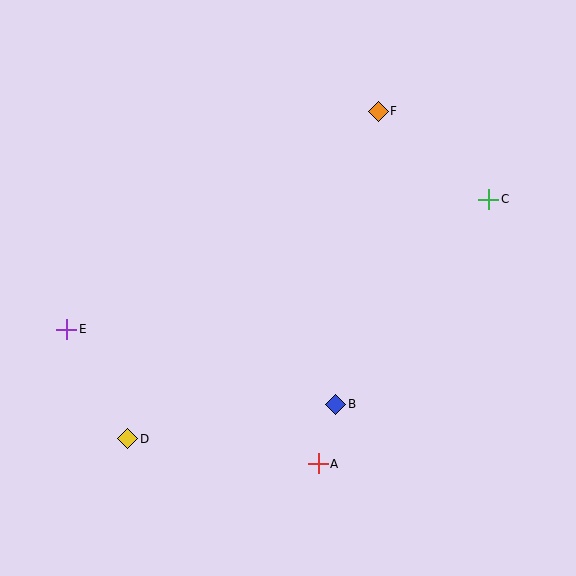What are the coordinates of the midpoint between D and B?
The midpoint between D and B is at (232, 422).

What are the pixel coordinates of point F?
Point F is at (378, 111).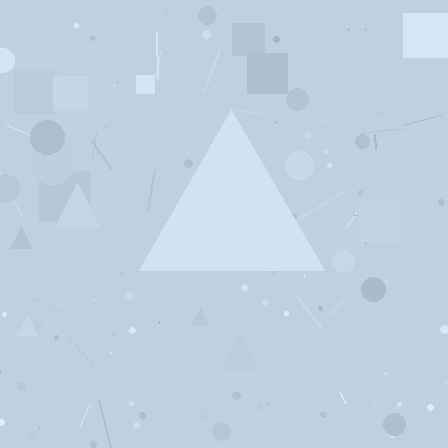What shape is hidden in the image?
A triangle is hidden in the image.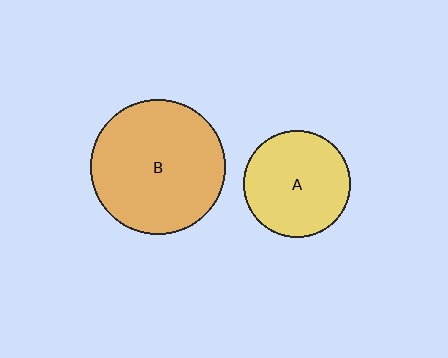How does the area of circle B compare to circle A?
Approximately 1.6 times.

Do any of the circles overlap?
No, none of the circles overlap.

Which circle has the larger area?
Circle B (orange).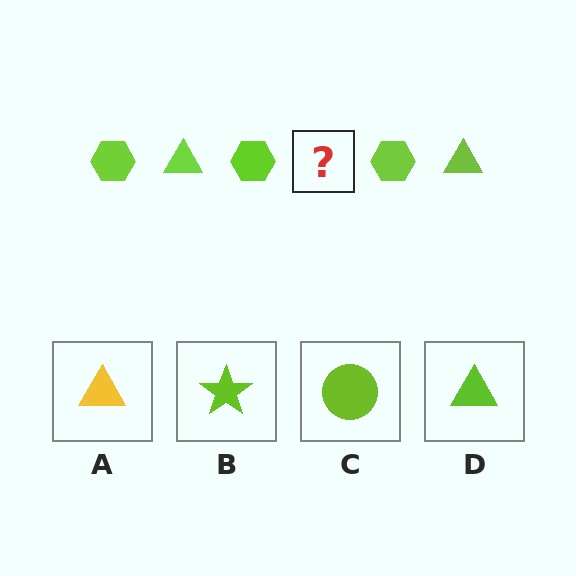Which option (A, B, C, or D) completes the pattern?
D.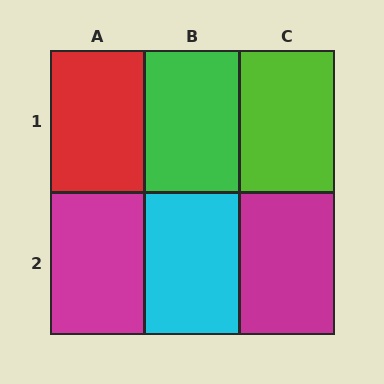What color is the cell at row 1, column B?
Green.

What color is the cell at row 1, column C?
Lime.